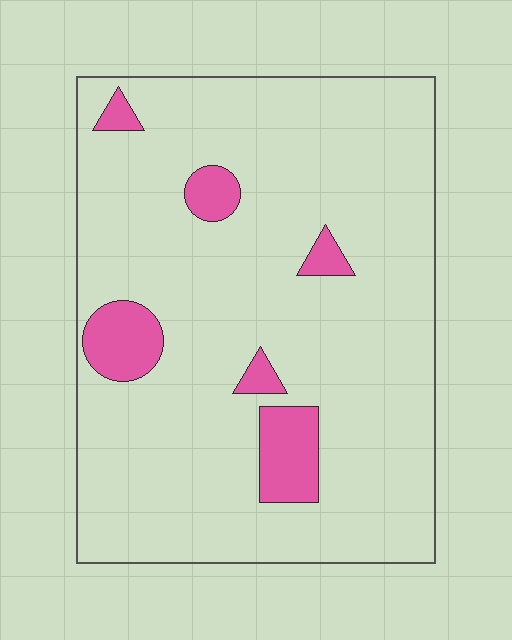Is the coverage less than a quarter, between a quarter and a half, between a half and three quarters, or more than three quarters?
Less than a quarter.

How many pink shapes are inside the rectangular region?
6.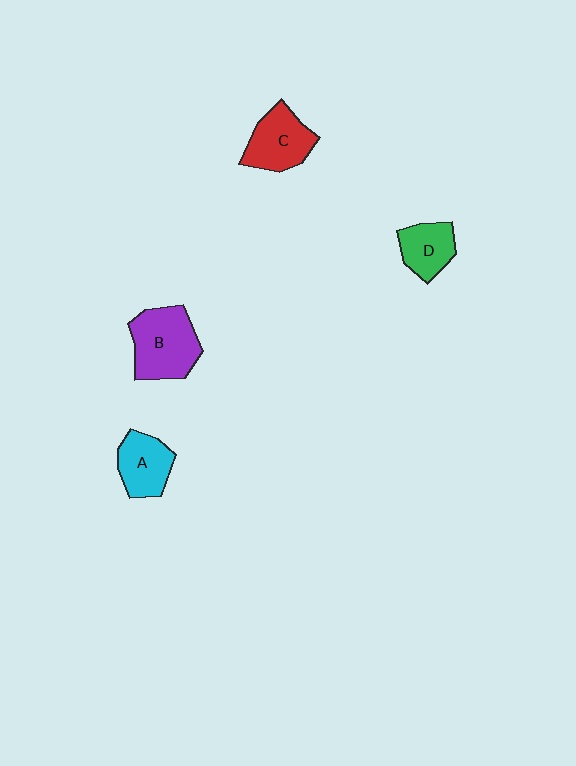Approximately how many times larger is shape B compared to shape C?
Approximately 1.3 times.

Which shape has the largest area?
Shape B (purple).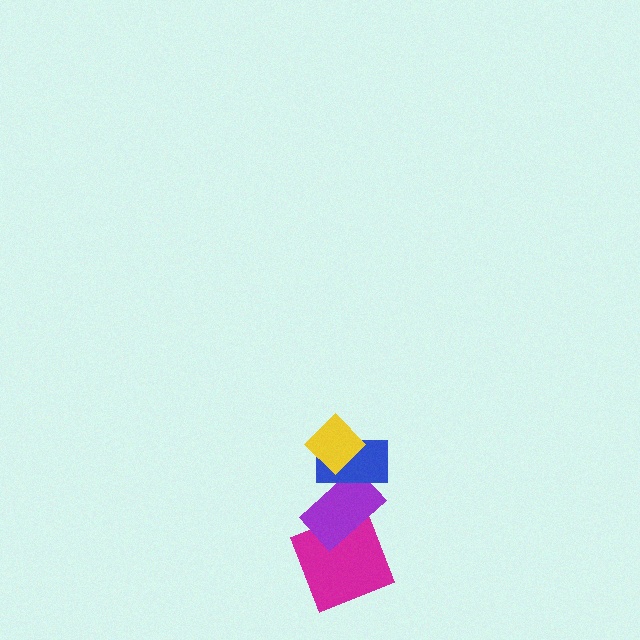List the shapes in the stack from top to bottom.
From top to bottom: the yellow diamond, the blue rectangle, the purple rectangle, the magenta square.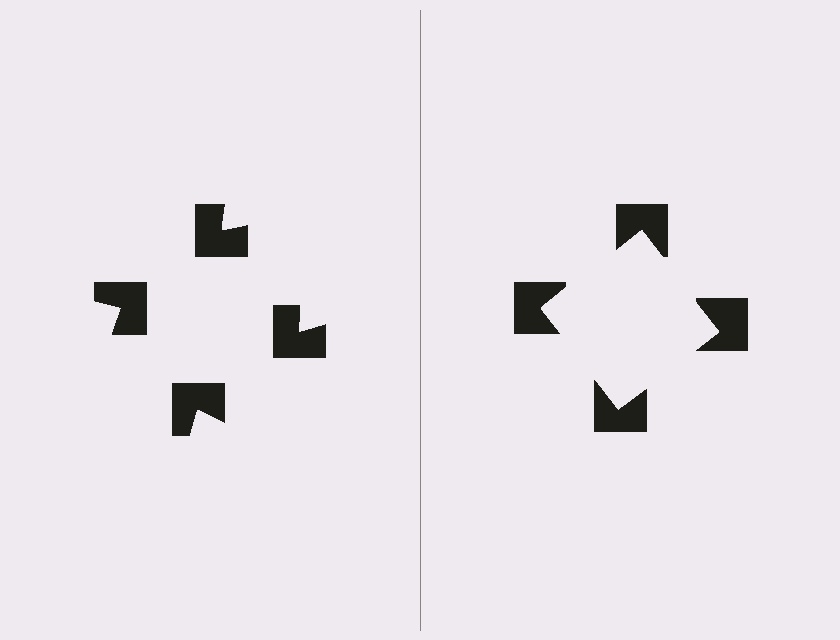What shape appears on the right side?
An illusory square.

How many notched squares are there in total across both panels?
8 — 4 on each side.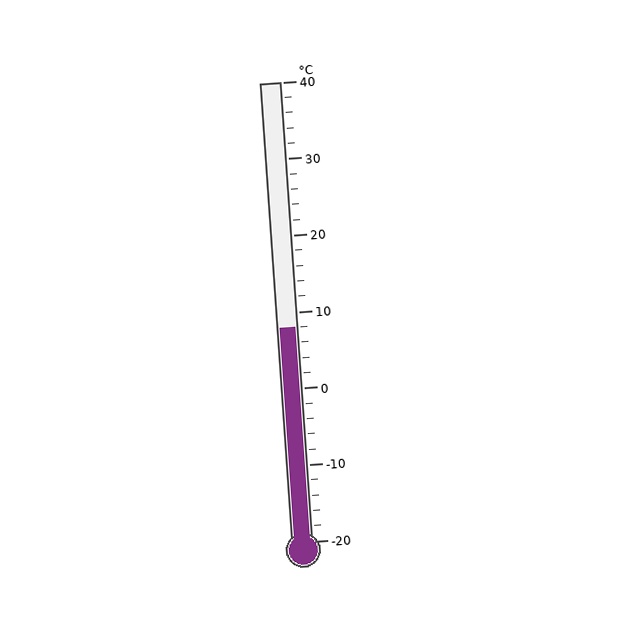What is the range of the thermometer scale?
The thermometer scale ranges from -20°C to 40°C.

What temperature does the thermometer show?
The thermometer shows approximately 8°C.